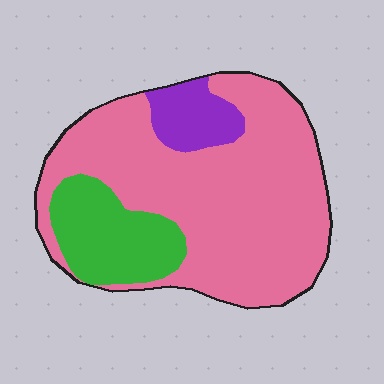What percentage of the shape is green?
Green covers about 20% of the shape.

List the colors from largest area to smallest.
From largest to smallest: pink, green, purple.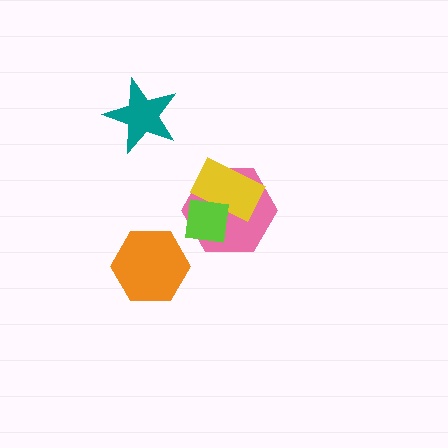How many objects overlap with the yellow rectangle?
2 objects overlap with the yellow rectangle.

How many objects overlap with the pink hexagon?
2 objects overlap with the pink hexagon.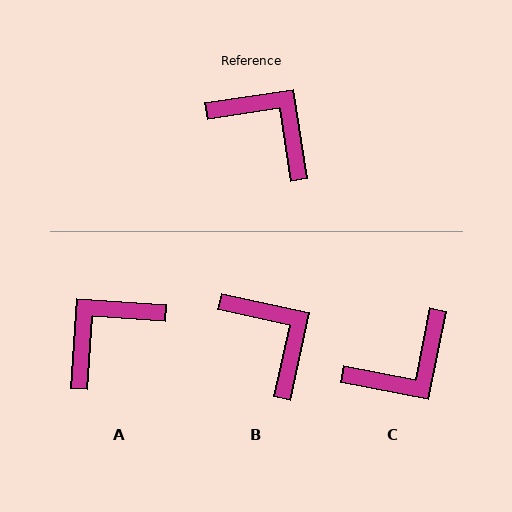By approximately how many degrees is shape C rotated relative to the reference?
Approximately 109 degrees clockwise.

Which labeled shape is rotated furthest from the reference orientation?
C, about 109 degrees away.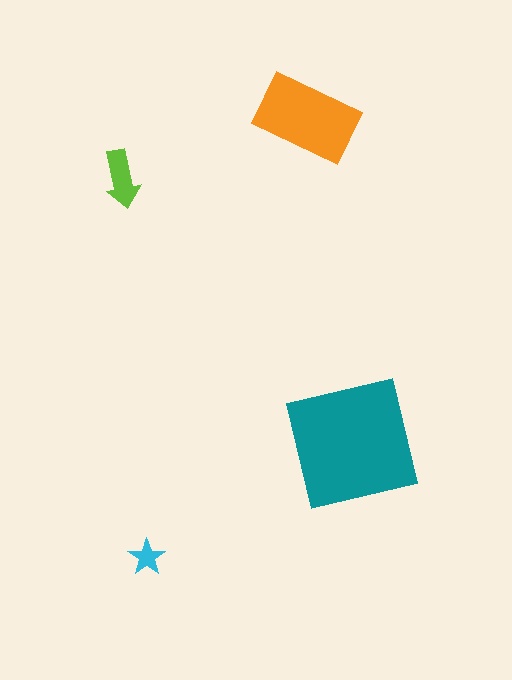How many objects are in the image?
There are 4 objects in the image.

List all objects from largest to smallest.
The teal square, the orange rectangle, the lime arrow, the cyan star.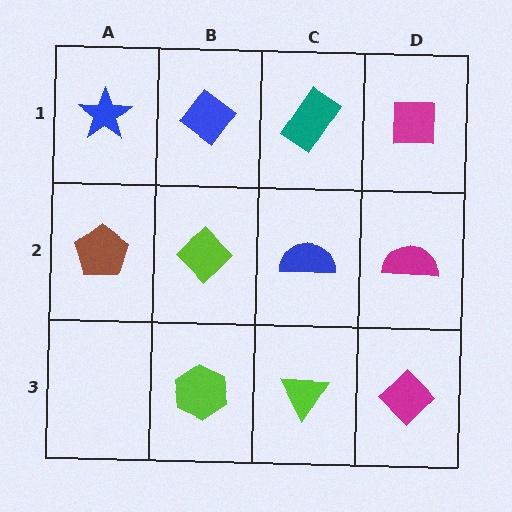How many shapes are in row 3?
3 shapes.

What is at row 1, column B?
A blue diamond.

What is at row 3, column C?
A lime triangle.